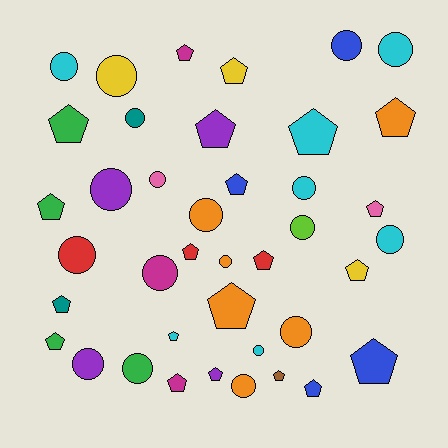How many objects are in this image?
There are 40 objects.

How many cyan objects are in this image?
There are 7 cyan objects.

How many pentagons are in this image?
There are 21 pentagons.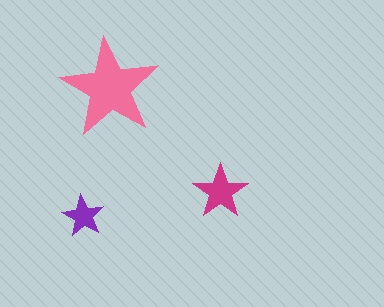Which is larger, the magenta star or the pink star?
The pink one.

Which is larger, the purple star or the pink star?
The pink one.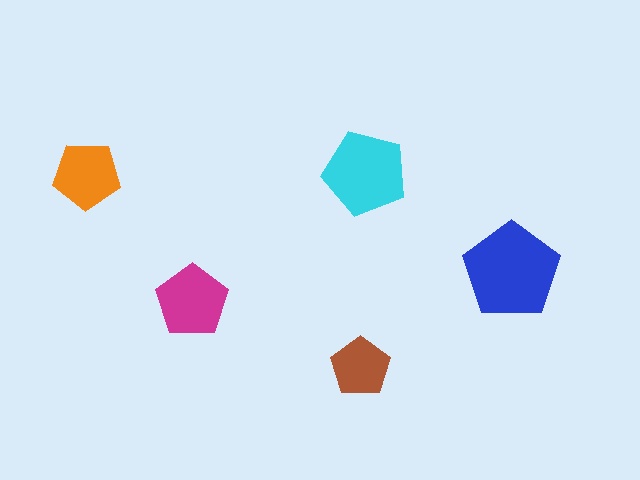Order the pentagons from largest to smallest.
the blue one, the cyan one, the magenta one, the orange one, the brown one.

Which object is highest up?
The cyan pentagon is topmost.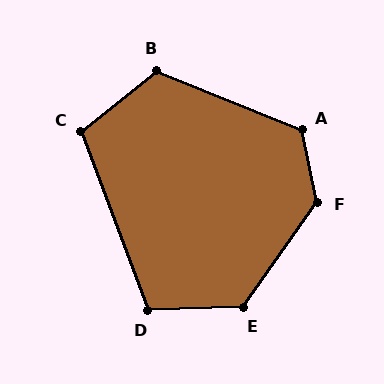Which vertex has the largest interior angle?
F, at approximately 132 degrees.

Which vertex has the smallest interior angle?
C, at approximately 108 degrees.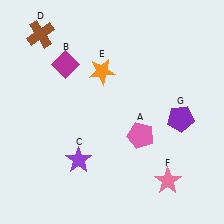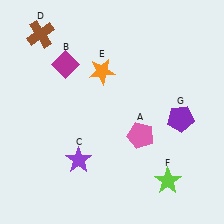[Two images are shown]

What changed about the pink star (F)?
In Image 1, F is pink. In Image 2, it changed to lime.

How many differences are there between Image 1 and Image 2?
There is 1 difference between the two images.